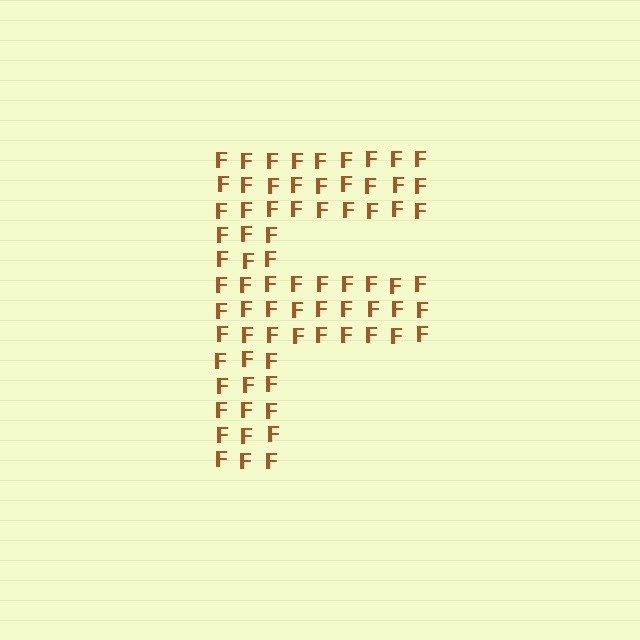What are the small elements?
The small elements are letter F's.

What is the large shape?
The large shape is the letter F.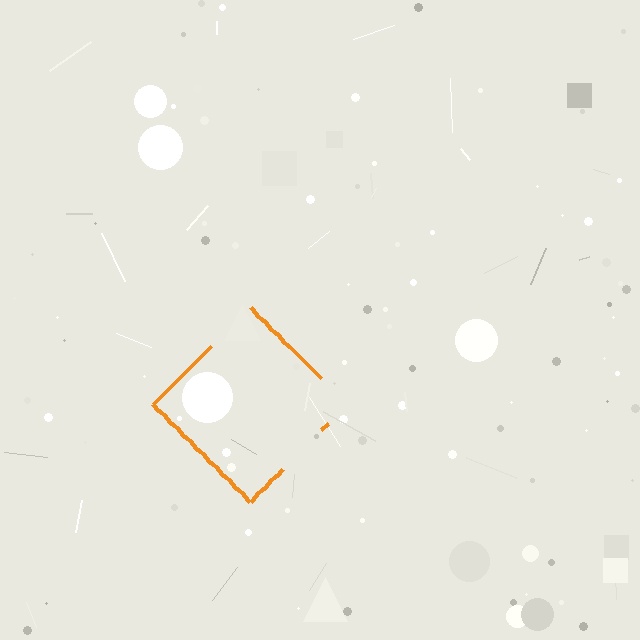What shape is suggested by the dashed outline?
The dashed outline suggests a diamond.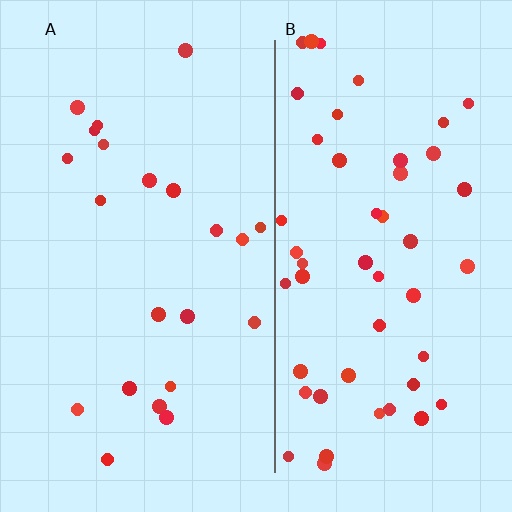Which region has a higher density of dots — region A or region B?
B (the right).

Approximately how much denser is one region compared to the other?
Approximately 2.3× — region B over region A.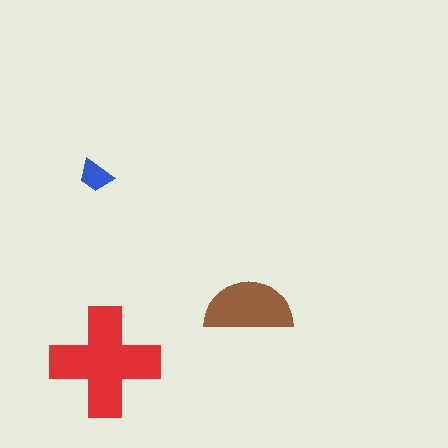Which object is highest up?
The blue trapezoid is topmost.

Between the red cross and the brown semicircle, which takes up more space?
The red cross.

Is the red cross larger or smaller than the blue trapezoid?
Larger.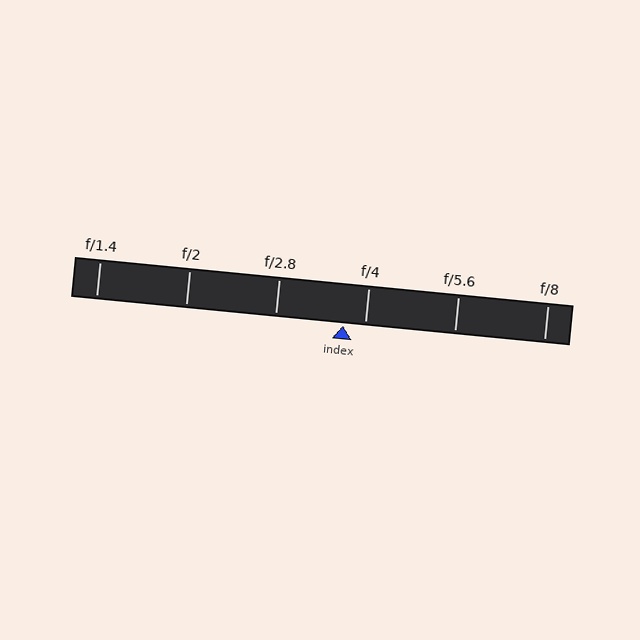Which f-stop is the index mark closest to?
The index mark is closest to f/4.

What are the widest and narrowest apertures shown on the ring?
The widest aperture shown is f/1.4 and the narrowest is f/8.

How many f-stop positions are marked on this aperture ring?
There are 6 f-stop positions marked.